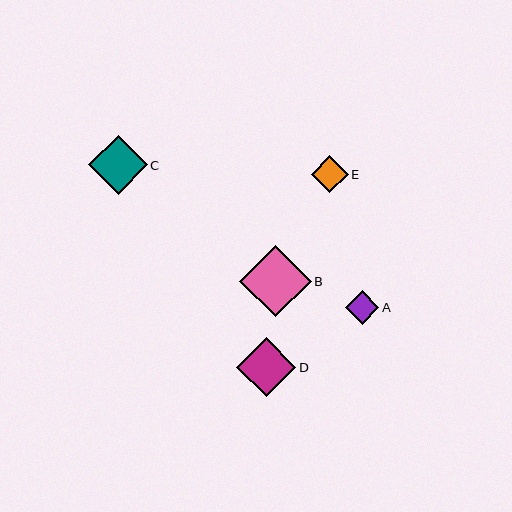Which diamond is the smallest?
Diamond A is the smallest with a size of approximately 34 pixels.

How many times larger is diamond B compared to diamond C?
Diamond B is approximately 1.2 times the size of diamond C.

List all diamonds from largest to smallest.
From largest to smallest: B, D, C, E, A.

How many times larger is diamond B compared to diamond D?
Diamond B is approximately 1.2 times the size of diamond D.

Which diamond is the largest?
Diamond B is the largest with a size of approximately 72 pixels.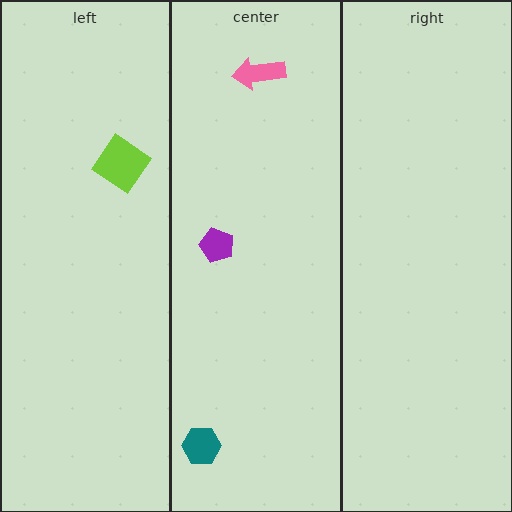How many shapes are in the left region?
1.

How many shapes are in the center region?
3.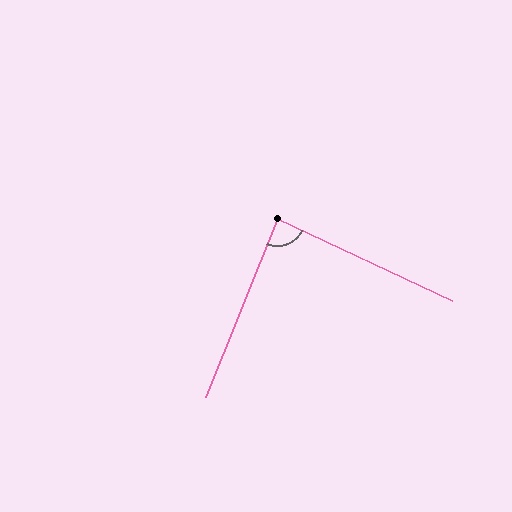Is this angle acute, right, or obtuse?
It is approximately a right angle.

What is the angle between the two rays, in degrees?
Approximately 87 degrees.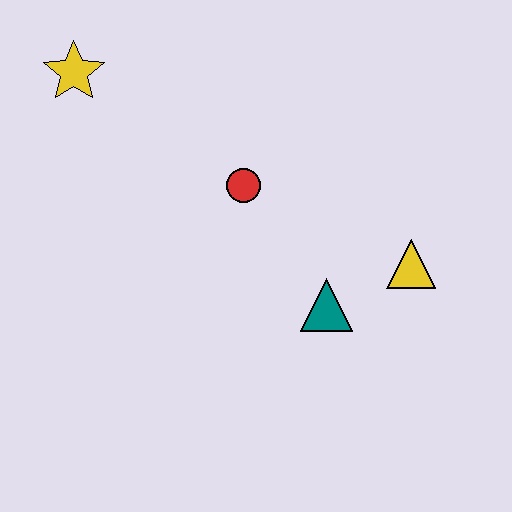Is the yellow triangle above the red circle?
No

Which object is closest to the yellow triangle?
The teal triangle is closest to the yellow triangle.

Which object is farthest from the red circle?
The yellow star is farthest from the red circle.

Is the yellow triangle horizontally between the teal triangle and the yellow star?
No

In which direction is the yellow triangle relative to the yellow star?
The yellow triangle is to the right of the yellow star.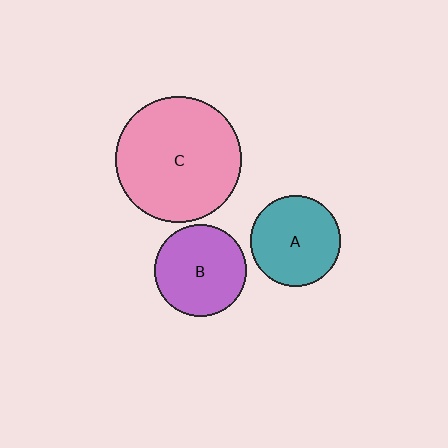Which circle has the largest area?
Circle C (pink).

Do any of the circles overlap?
No, none of the circles overlap.